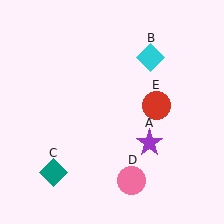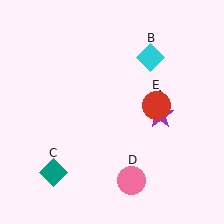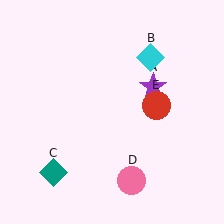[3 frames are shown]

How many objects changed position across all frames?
1 object changed position: purple star (object A).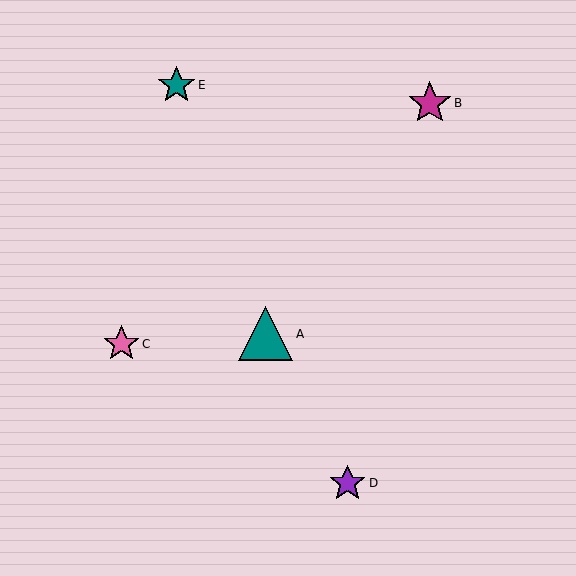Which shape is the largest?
The teal triangle (labeled A) is the largest.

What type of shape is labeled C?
Shape C is a pink star.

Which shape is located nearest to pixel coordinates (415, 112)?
The magenta star (labeled B) at (430, 103) is nearest to that location.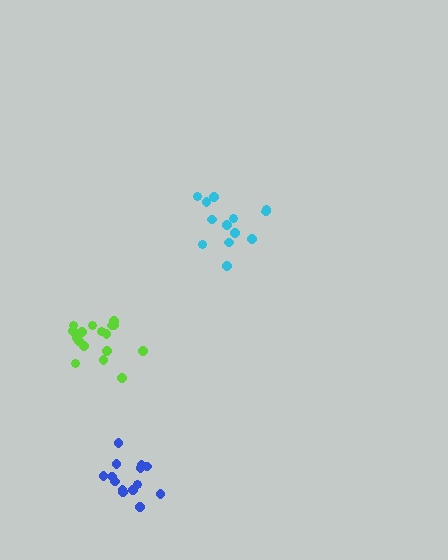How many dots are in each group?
Group 1: 14 dots, Group 2: 13 dots, Group 3: 17 dots (44 total).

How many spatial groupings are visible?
There are 3 spatial groupings.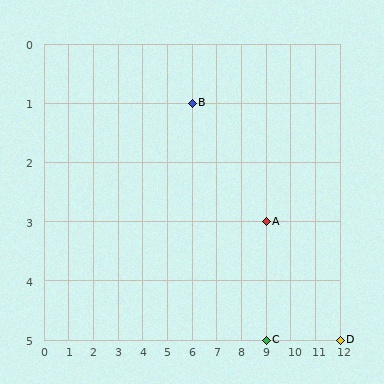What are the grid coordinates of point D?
Point D is at grid coordinates (12, 5).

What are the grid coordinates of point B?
Point B is at grid coordinates (6, 1).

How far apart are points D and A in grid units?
Points D and A are 3 columns and 2 rows apart (about 3.6 grid units diagonally).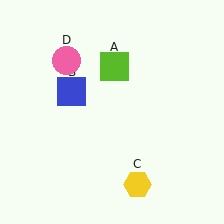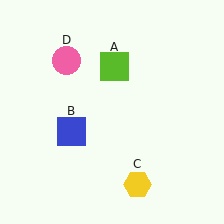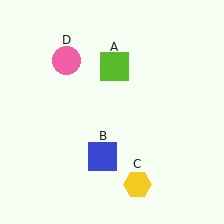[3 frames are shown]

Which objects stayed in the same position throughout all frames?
Lime square (object A) and yellow hexagon (object C) and pink circle (object D) remained stationary.